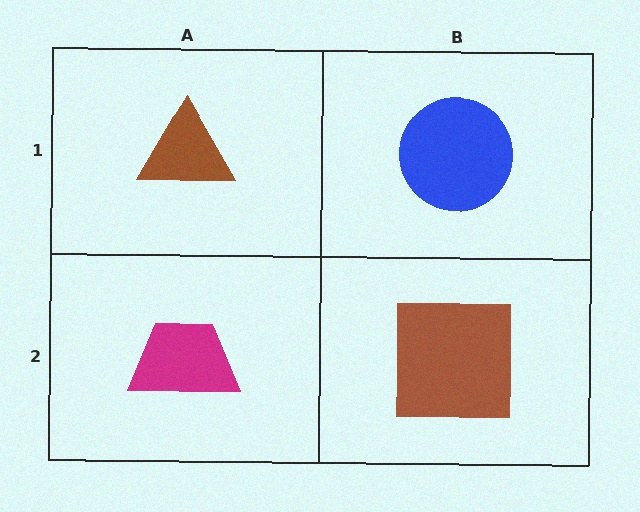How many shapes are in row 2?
2 shapes.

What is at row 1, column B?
A blue circle.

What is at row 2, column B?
A brown square.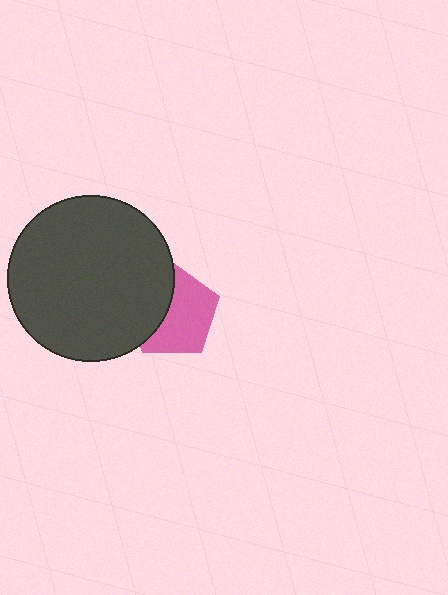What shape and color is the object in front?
The object in front is a dark gray circle.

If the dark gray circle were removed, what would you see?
You would see the complete pink pentagon.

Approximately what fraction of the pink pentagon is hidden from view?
Roughly 40% of the pink pentagon is hidden behind the dark gray circle.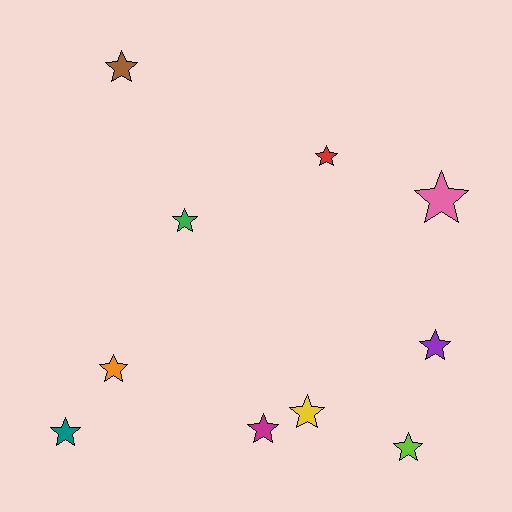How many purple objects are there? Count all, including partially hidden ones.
There is 1 purple object.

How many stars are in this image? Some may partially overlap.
There are 10 stars.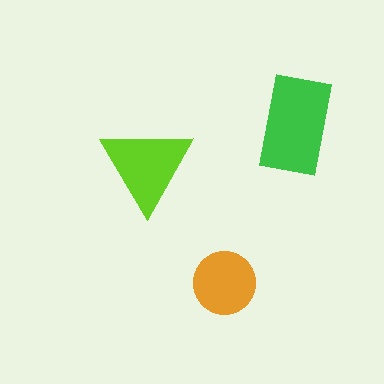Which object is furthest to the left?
The lime triangle is leftmost.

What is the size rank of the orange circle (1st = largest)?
3rd.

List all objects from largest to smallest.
The green rectangle, the lime triangle, the orange circle.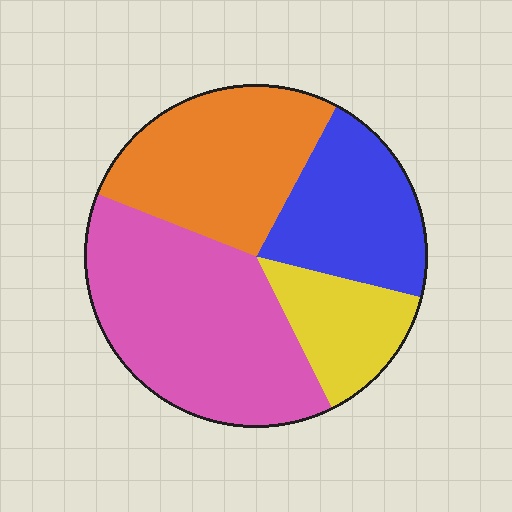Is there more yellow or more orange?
Orange.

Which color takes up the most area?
Pink, at roughly 40%.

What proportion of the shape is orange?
Orange covers 27% of the shape.